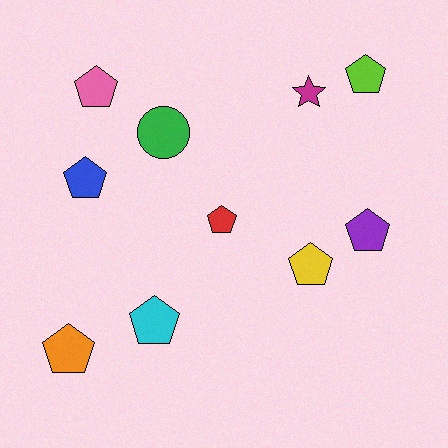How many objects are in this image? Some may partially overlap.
There are 10 objects.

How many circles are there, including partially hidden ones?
There is 1 circle.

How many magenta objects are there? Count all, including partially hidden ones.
There is 1 magenta object.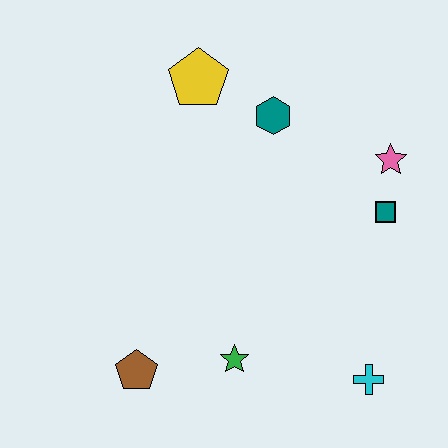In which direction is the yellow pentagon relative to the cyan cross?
The yellow pentagon is above the cyan cross.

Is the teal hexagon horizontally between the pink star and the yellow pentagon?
Yes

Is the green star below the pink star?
Yes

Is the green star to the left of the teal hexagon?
Yes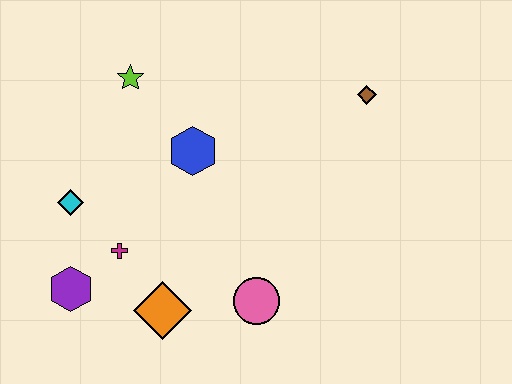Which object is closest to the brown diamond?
The blue hexagon is closest to the brown diamond.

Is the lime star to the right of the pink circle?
No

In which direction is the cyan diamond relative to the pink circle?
The cyan diamond is to the left of the pink circle.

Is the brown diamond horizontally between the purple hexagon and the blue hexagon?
No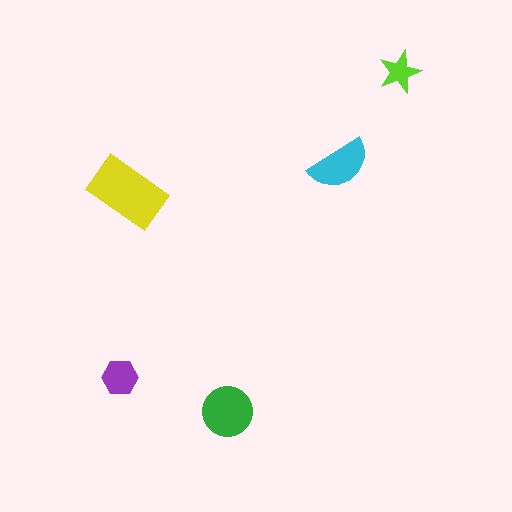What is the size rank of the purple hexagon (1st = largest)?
4th.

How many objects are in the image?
There are 5 objects in the image.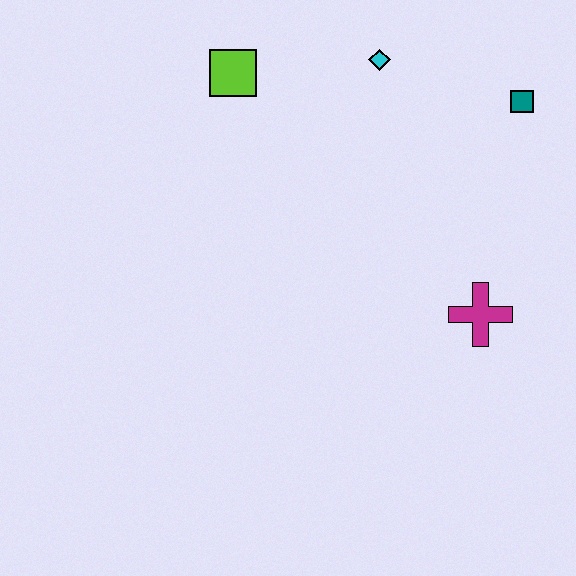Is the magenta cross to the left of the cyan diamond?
No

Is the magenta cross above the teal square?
No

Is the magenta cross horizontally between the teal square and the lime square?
Yes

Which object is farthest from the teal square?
The lime square is farthest from the teal square.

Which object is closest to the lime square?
The cyan diamond is closest to the lime square.